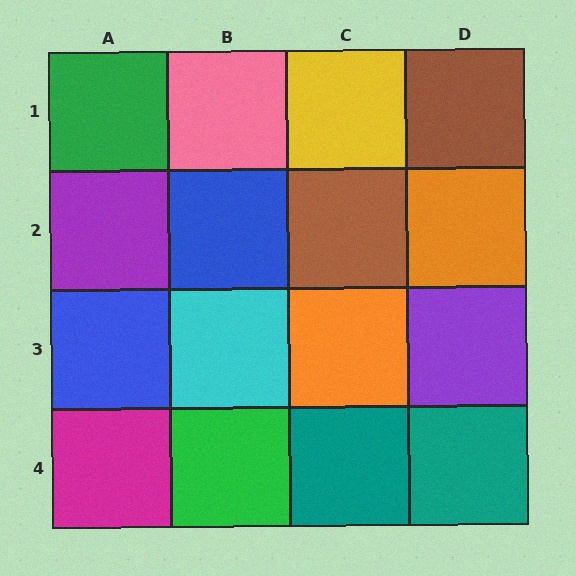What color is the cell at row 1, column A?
Green.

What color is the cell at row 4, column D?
Teal.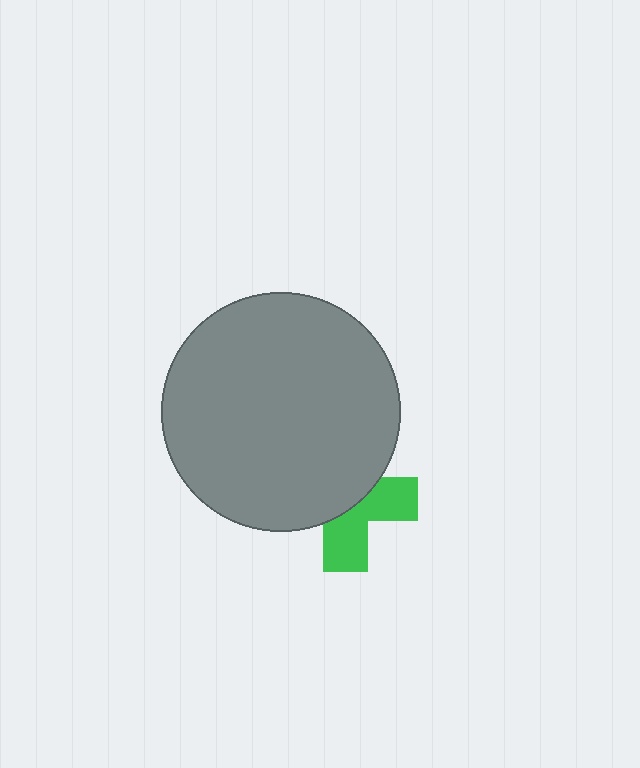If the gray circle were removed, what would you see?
You would see the complete green cross.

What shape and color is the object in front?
The object in front is a gray circle.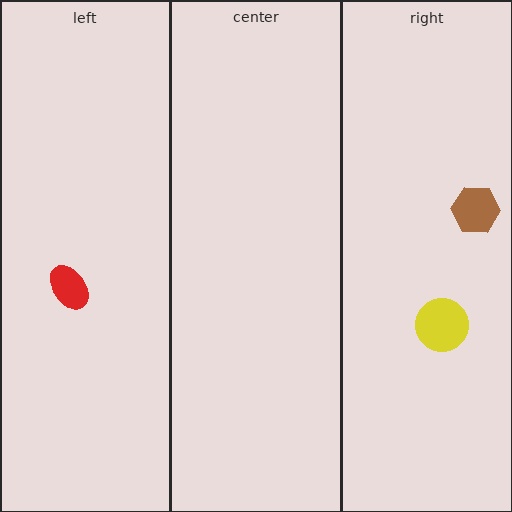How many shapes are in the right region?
2.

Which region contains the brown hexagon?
The right region.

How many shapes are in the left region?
1.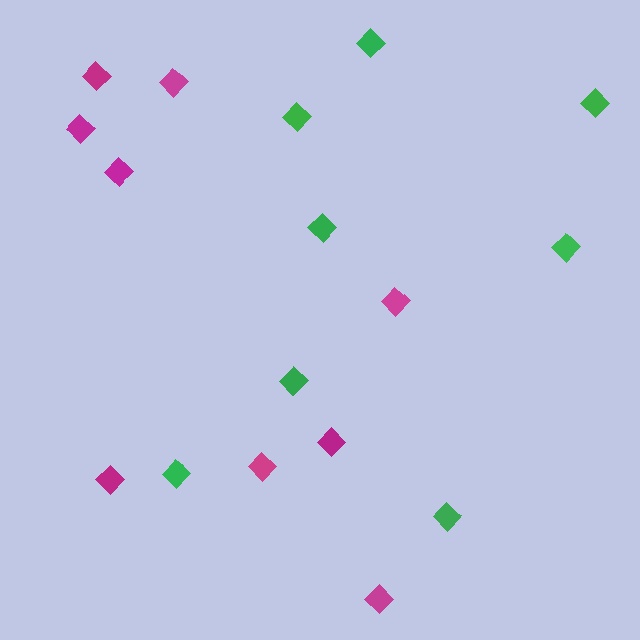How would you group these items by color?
There are 2 groups: one group of green diamonds (8) and one group of magenta diamonds (9).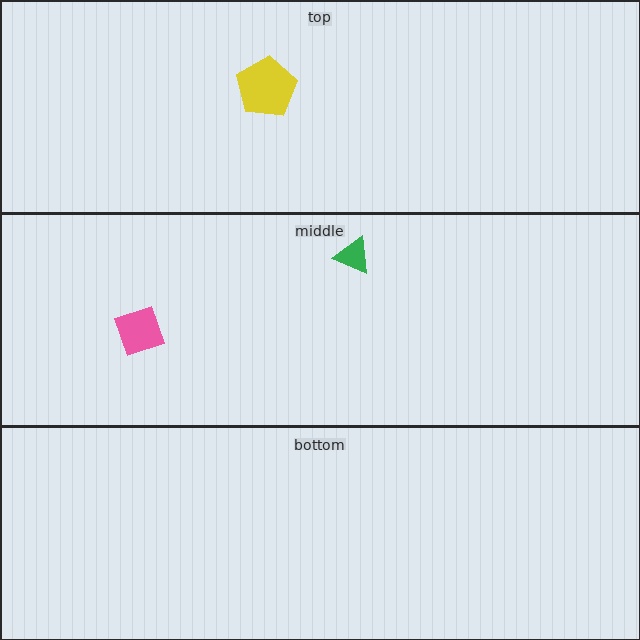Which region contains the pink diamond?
The middle region.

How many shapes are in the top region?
1.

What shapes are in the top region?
The yellow pentagon.